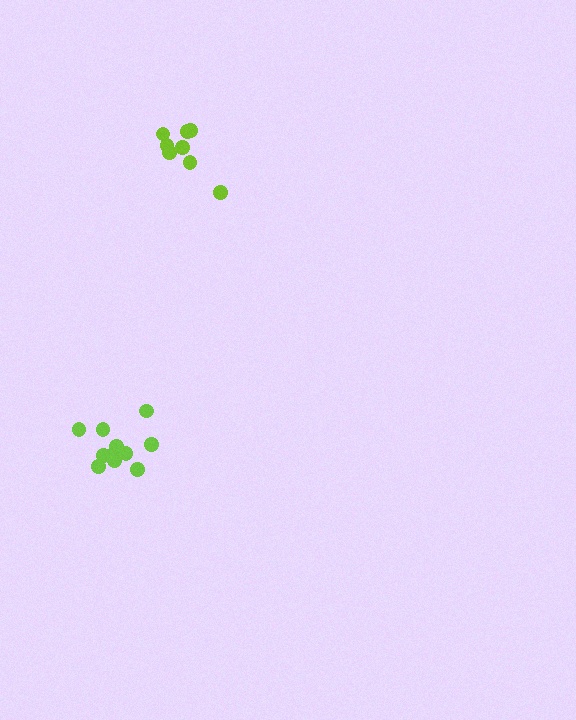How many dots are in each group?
Group 1: 12 dots, Group 2: 8 dots (20 total).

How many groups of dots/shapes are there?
There are 2 groups.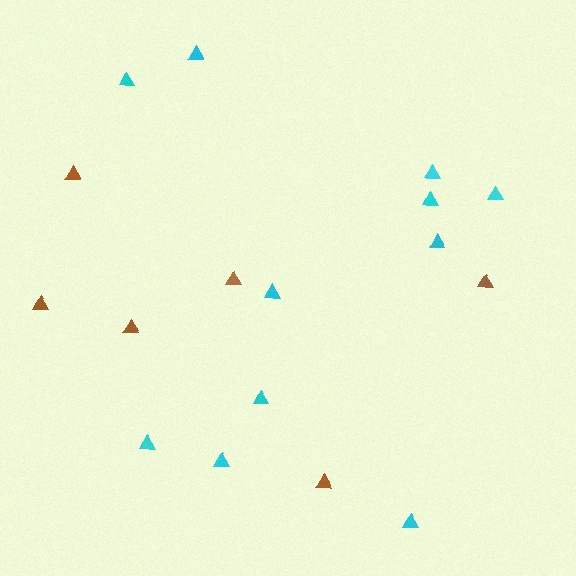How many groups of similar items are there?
There are 2 groups: one group of brown triangles (6) and one group of cyan triangles (11).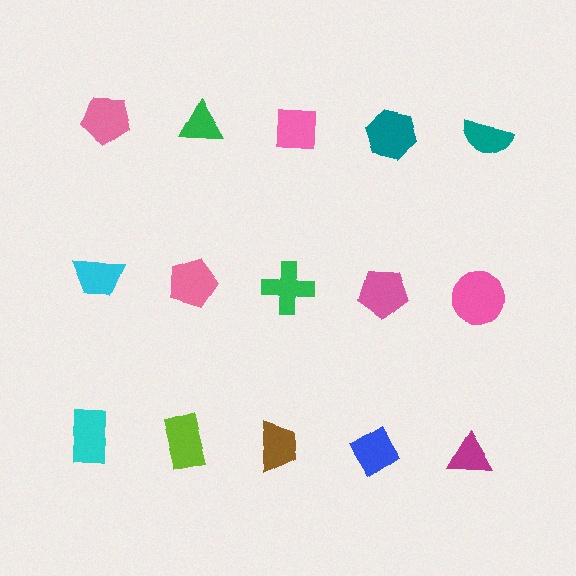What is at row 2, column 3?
A green cross.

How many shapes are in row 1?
5 shapes.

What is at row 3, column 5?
A magenta triangle.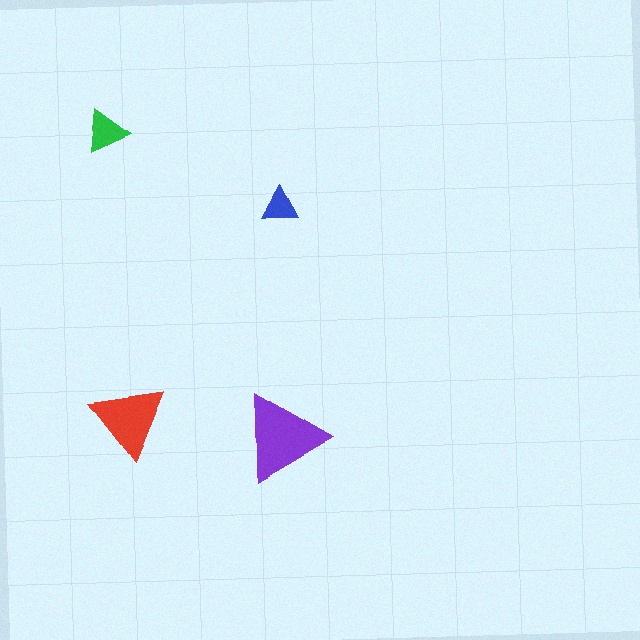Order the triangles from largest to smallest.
the purple one, the red one, the green one, the blue one.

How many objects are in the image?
There are 4 objects in the image.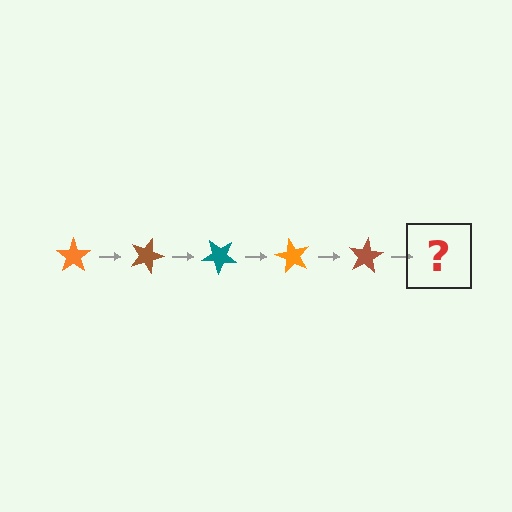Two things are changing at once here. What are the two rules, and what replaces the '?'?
The two rules are that it rotates 20 degrees each step and the color cycles through orange, brown, and teal. The '?' should be a teal star, rotated 100 degrees from the start.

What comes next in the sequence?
The next element should be a teal star, rotated 100 degrees from the start.